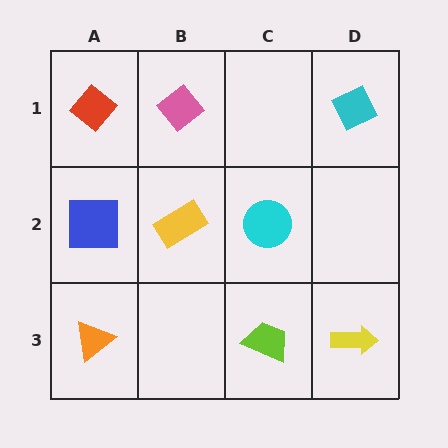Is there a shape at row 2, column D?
No, that cell is empty.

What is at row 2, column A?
A blue square.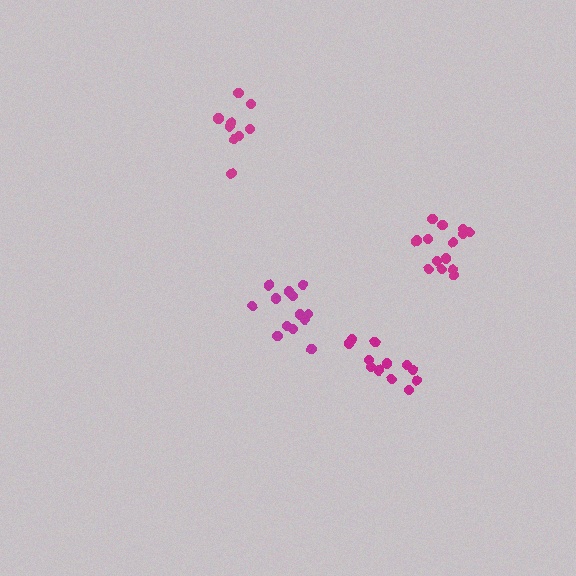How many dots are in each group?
Group 1: 12 dots, Group 2: 14 dots, Group 3: 9 dots, Group 4: 13 dots (48 total).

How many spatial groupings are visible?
There are 4 spatial groupings.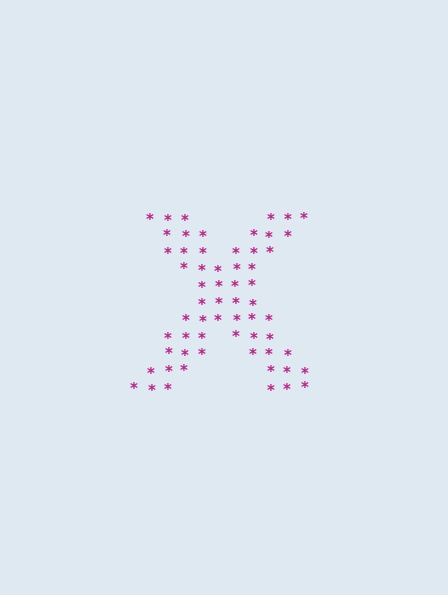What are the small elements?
The small elements are asterisks.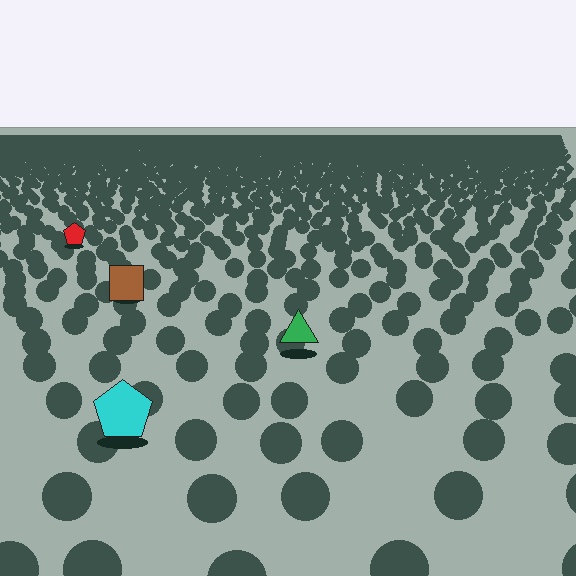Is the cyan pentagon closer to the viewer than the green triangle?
Yes. The cyan pentagon is closer — you can tell from the texture gradient: the ground texture is coarser near it.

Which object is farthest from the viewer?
The red pentagon is farthest from the viewer. It appears smaller and the ground texture around it is denser.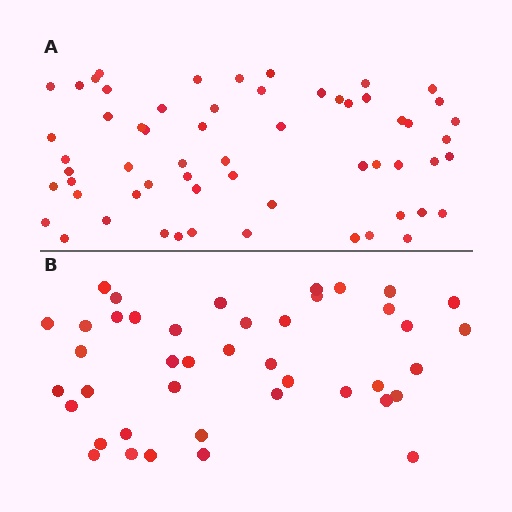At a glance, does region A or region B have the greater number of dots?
Region A (the top region) has more dots.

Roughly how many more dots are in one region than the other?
Region A has approximately 20 more dots than region B.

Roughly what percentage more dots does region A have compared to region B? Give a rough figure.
About 45% more.